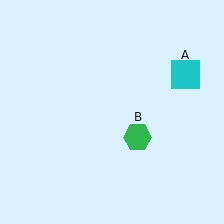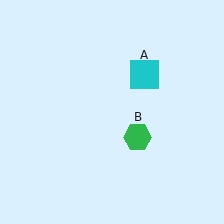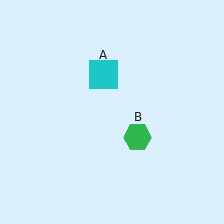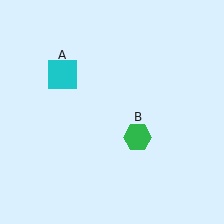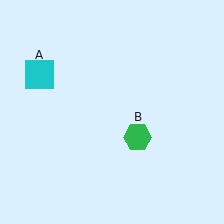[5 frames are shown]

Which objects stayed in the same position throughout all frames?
Green hexagon (object B) remained stationary.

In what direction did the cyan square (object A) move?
The cyan square (object A) moved left.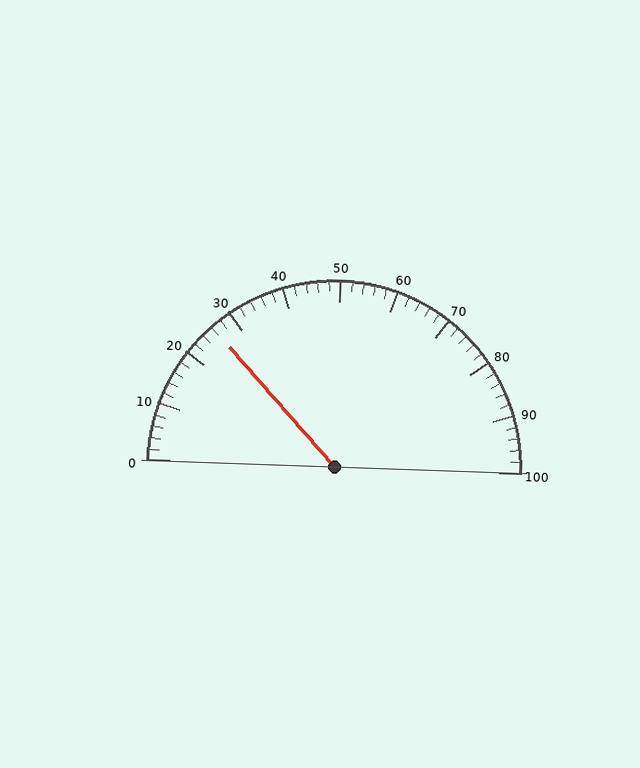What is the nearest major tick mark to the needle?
The nearest major tick mark is 30.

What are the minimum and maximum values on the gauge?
The gauge ranges from 0 to 100.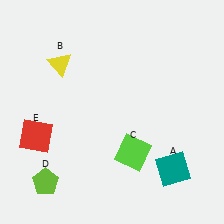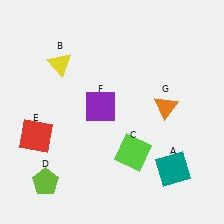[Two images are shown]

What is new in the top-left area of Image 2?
A purple square (F) was added in the top-left area of Image 2.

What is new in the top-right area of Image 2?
An orange triangle (G) was added in the top-right area of Image 2.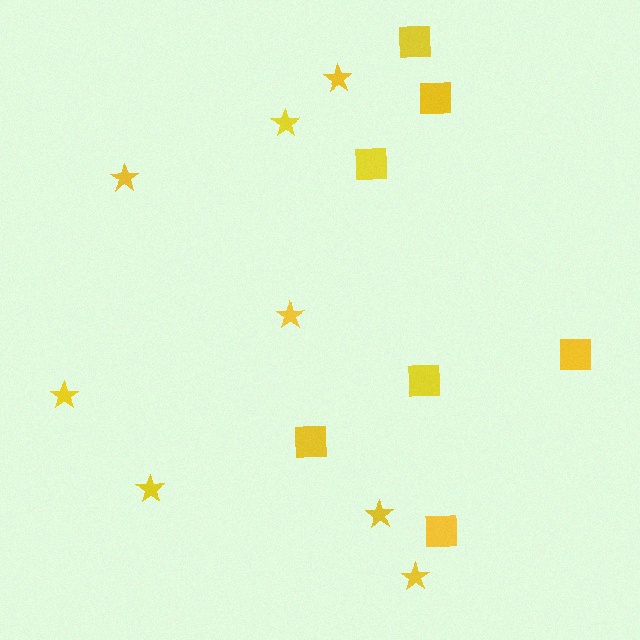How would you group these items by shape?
There are 2 groups: one group of squares (7) and one group of stars (8).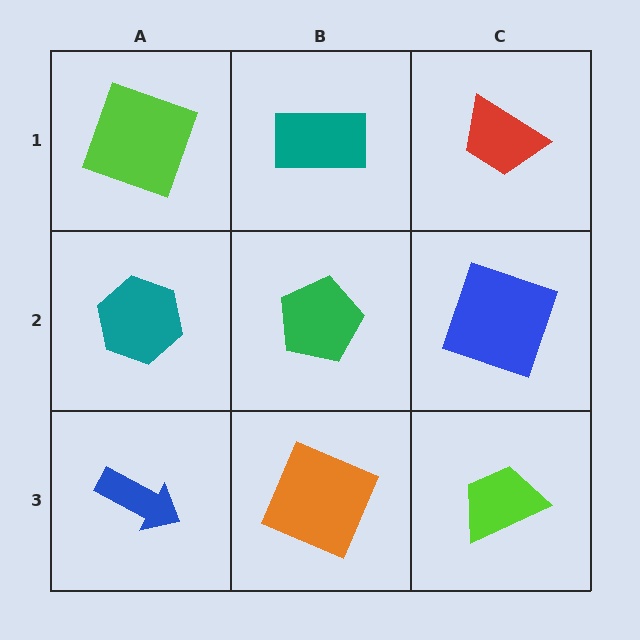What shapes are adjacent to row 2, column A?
A lime square (row 1, column A), a blue arrow (row 3, column A), a green pentagon (row 2, column B).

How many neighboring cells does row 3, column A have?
2.